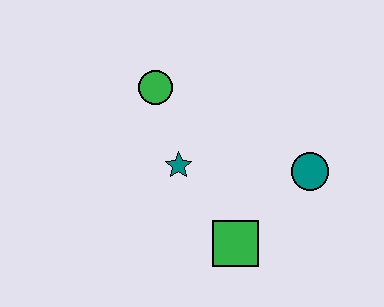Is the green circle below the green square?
No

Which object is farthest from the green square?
The green circle is farthest from the green square.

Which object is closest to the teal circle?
The green square is closest to the teal circle.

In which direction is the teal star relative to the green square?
The teal star is above the green square.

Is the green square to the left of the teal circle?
Yes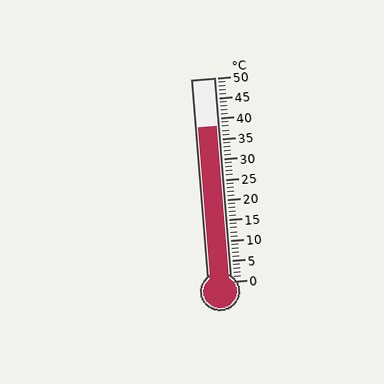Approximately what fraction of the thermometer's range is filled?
The thermometer is filled to approximately 75% of its range.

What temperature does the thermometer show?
The thermometer shows approximately 38°C.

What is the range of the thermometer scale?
The thermometer scale ranges from 0°C to 50°C.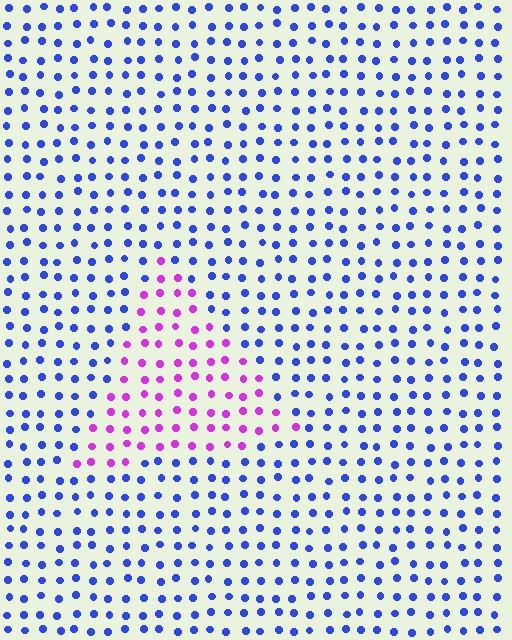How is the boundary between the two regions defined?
The boundary is defined purely by a slight shift in hue (about 65 degrees). Spacing, size, and orientation are identical on both sides.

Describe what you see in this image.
The image is filled with small blue elements in a uniform arrangement. A triangle-shaped region is visible where the elements are tinted to a slightly different hue, forming a subtle color boundary.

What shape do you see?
I see a triangle.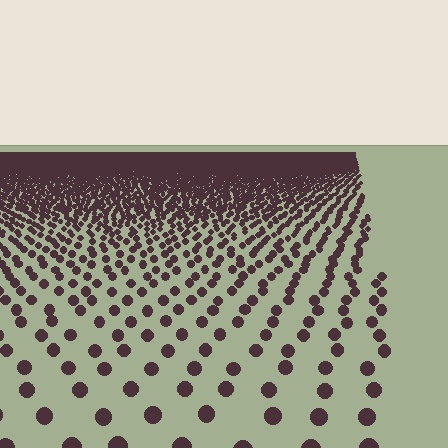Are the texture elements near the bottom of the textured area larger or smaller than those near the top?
Larger. Near the bottom, elements are closer to the viewer and appear at a bigger on-screen size.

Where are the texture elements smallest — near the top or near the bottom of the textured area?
Near the top.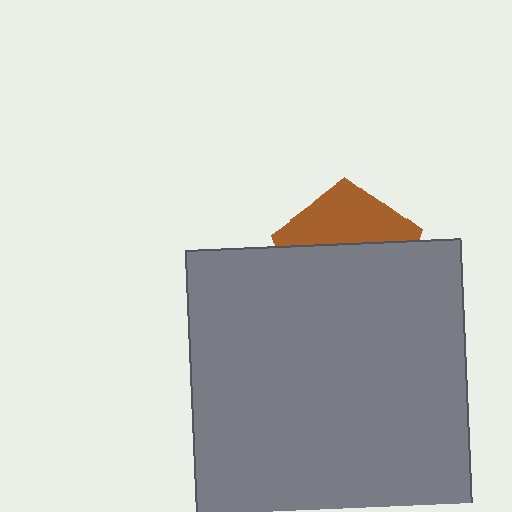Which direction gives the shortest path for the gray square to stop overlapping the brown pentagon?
Moving down gives the shortest separation.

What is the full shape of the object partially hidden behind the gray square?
The partially hidden object is a brown pentagon.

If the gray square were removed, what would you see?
You would see the complete brown pentagon.